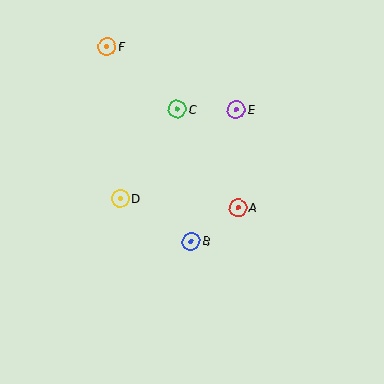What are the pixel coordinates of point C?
Point C is at (177, 109).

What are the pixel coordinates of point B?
Point B is at (191, 241).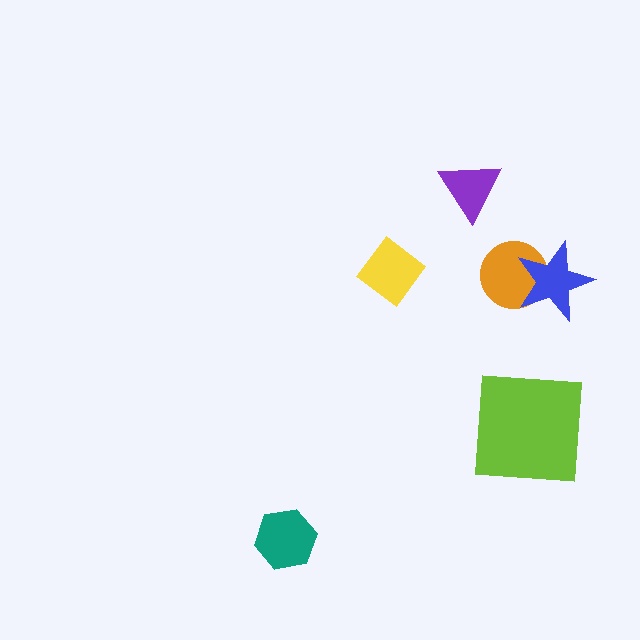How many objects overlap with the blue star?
1 object overlaps with the blue star.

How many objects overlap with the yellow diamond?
0 objects overlap with the yellow diamond.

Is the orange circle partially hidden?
Yes, it is partially covered by another shape.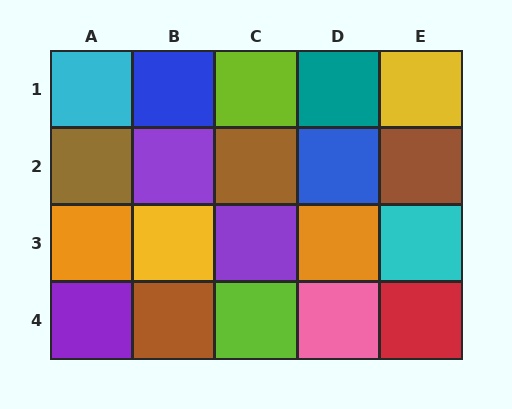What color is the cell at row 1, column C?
Lime.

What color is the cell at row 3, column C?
Purple.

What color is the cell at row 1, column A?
Cyan.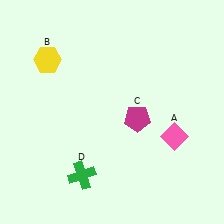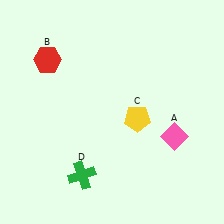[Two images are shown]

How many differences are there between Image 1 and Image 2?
There are 2 differences between the two images.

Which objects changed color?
B changed from yellow to red. C changed from magenta to yellow.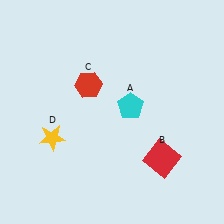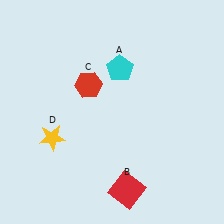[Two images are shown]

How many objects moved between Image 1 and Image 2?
2 objects moved between the two images.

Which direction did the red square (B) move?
The red square (B) moved left.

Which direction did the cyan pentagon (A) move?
The cyan pentagon (A) moved up.